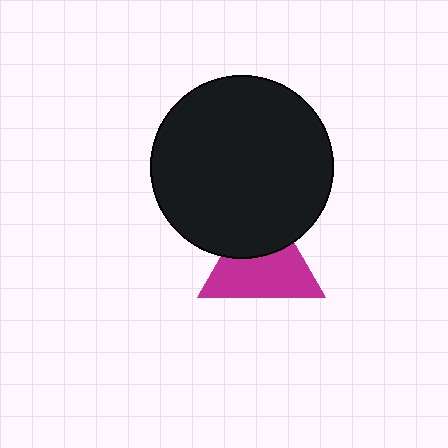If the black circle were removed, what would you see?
You would see the complete magenta triangle.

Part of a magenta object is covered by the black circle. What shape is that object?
It is a triangle.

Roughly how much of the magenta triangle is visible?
About half of it is visible (roughly 62%).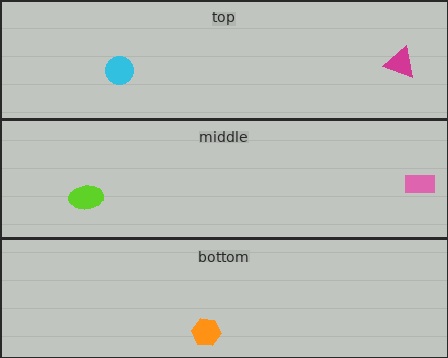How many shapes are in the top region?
2.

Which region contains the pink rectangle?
The middle region.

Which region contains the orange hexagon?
The bottom region.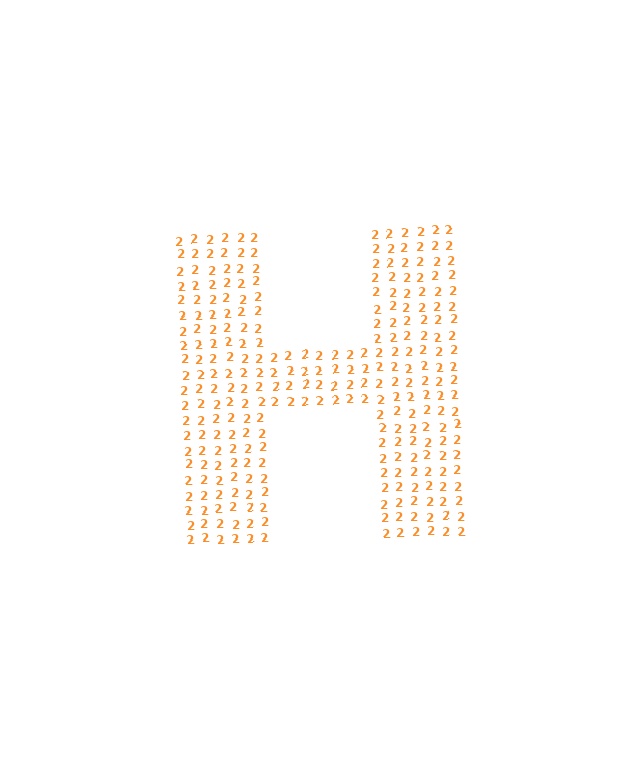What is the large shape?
The large shape is the letter H.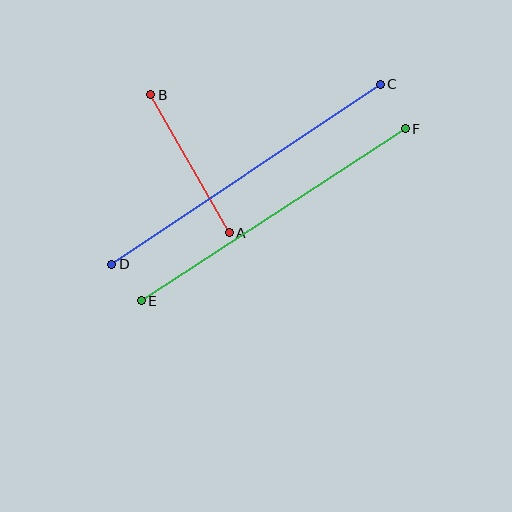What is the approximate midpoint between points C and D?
The midpoint is at approximately (246, 174) pixels.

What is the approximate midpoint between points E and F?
The midpoint is at approximately (273, 215) pixels.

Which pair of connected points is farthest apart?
Points C and D are farthest apart.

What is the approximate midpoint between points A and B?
The midpoint is at approximately (190, 164) pixels.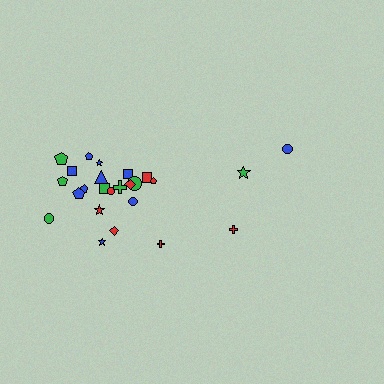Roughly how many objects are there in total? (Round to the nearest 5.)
Roughly 25 objects in total.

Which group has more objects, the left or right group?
The left group.